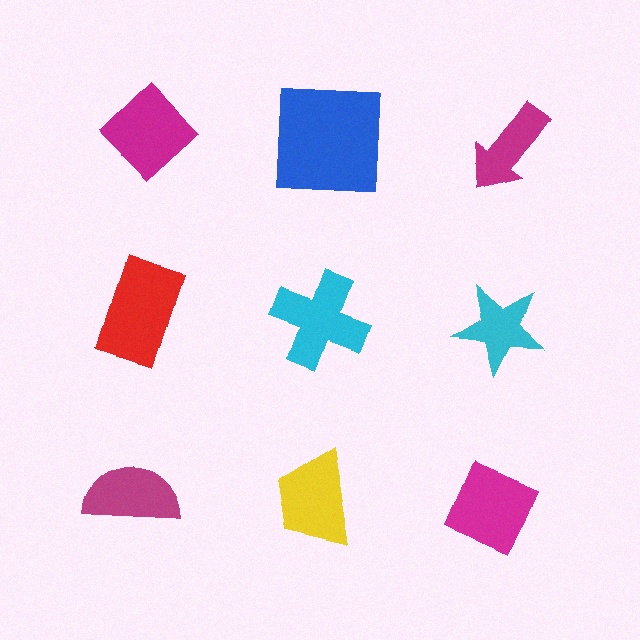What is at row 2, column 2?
A cyan cross.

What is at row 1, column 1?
A magenta diamond.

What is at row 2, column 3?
A cyan star.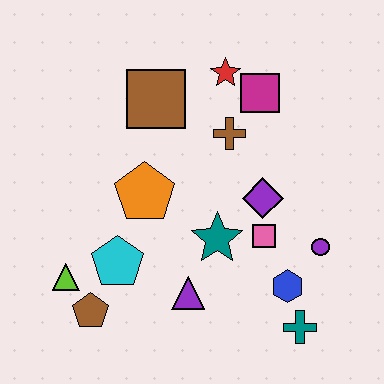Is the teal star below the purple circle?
No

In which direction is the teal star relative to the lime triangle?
The teal star is to the right of the lime triangle.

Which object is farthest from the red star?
The brown pentagon is farthest from the red star.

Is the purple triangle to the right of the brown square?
Yes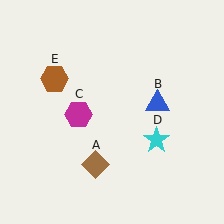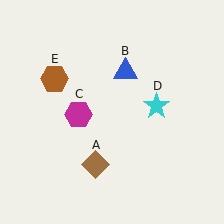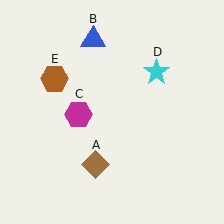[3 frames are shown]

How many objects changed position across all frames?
2 objects changed position: blue triangle (object B), cyan star (object D).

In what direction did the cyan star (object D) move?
The cyan star (object D) moved up.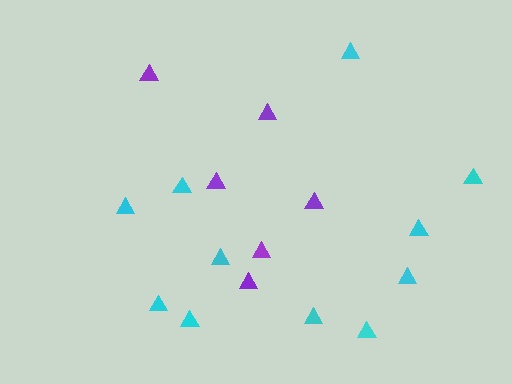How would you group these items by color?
There are 2 groups: one group of cyan triangles (11) and one group of purple triangles (6).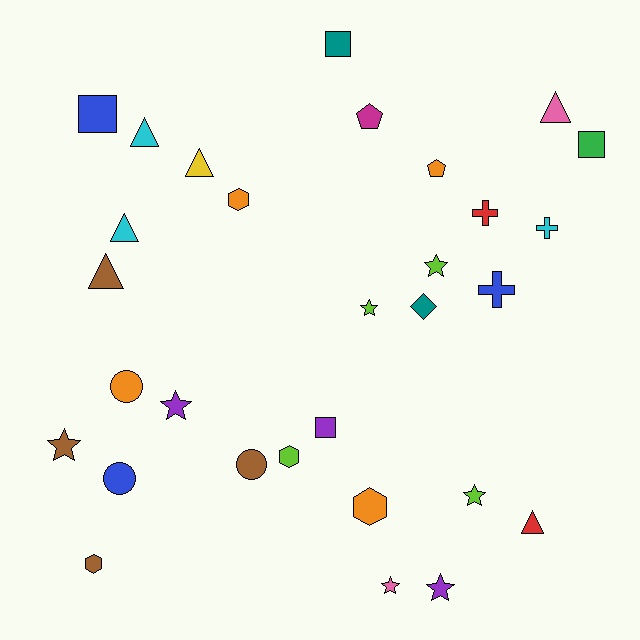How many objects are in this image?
There are 30 objects.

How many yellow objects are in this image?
There is 1 yellow object.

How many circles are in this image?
There are 3 circles.